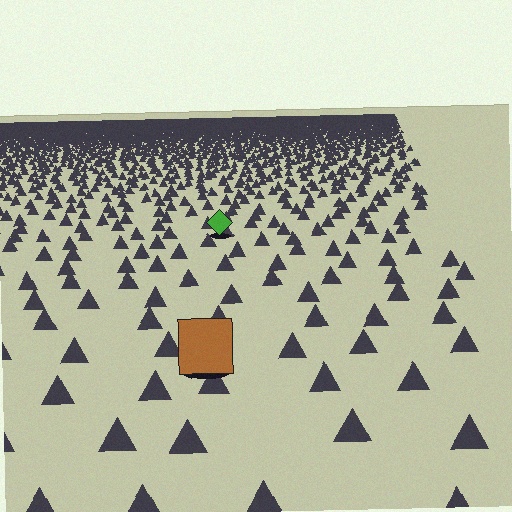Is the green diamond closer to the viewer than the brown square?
No. The brown square is closer — you can tell from the texture gradient: the ground texture is coarser near it.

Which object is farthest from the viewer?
The green diamond is farthest from the viewer. It appears smaller and the ground texture around it is denser.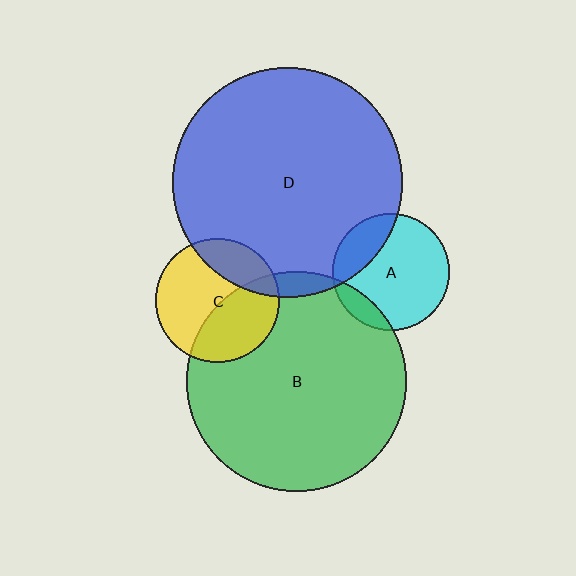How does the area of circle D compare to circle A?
Approximately 3.9 times.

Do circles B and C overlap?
Yes.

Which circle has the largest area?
Circle D (blue).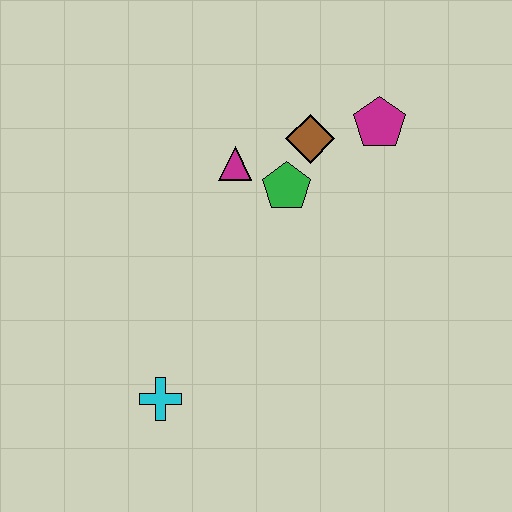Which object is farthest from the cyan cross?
The magenta pentagon is farthest from the cyan cross.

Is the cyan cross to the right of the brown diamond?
No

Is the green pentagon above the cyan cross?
Yes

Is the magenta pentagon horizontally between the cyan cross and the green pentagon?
No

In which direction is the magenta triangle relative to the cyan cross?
The magenta triangle is above the cyan cross.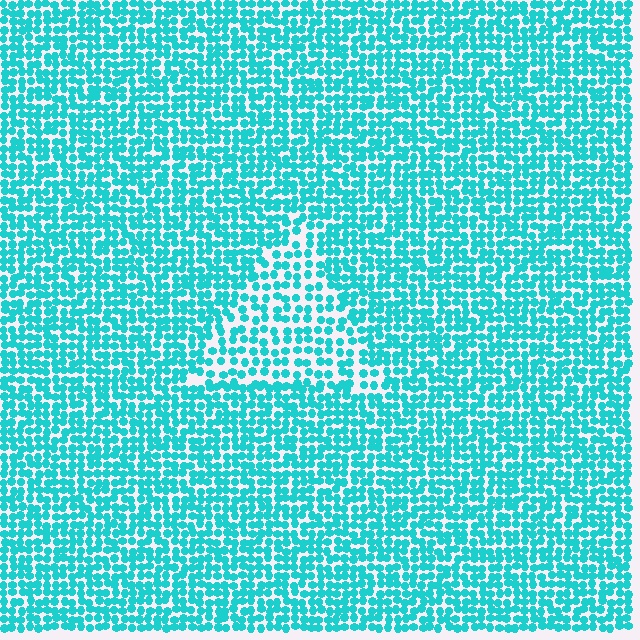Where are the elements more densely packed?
The elements are more densely packed outside the triangle boundary.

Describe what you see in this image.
The image contains small cyan elements arranged at two different densities. A triangle-shaped region is visible where the elements are less densely packed than the surrounding area.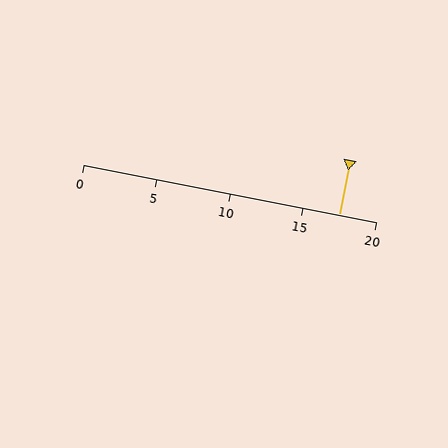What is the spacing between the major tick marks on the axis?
The major ticks are spaced 5 apart.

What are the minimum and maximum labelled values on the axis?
The axis runs from 0 to 20.